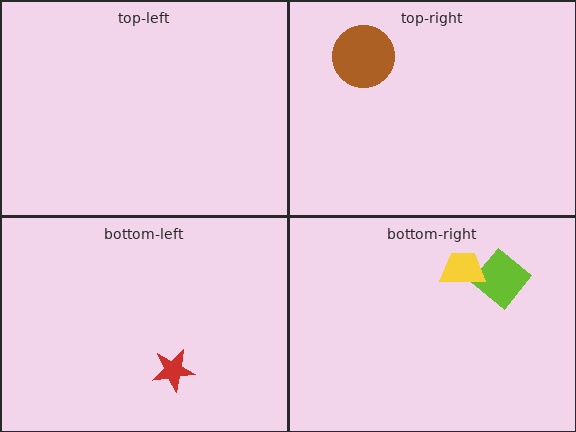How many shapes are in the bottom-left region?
1.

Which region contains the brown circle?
The top-right region.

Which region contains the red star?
The bottom-left region.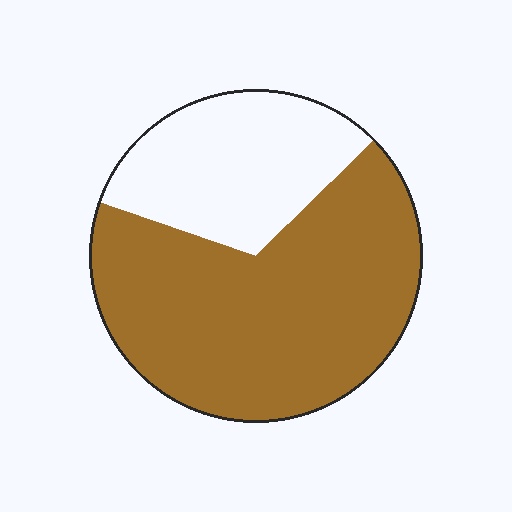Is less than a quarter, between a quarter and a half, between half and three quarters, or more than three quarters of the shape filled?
Between half and three quarters.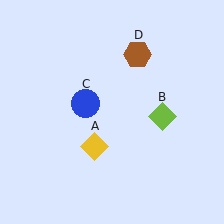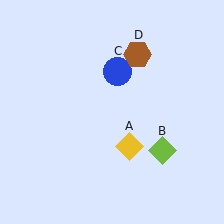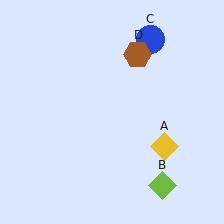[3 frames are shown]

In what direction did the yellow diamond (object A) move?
The yellow diamond (object A) moved right.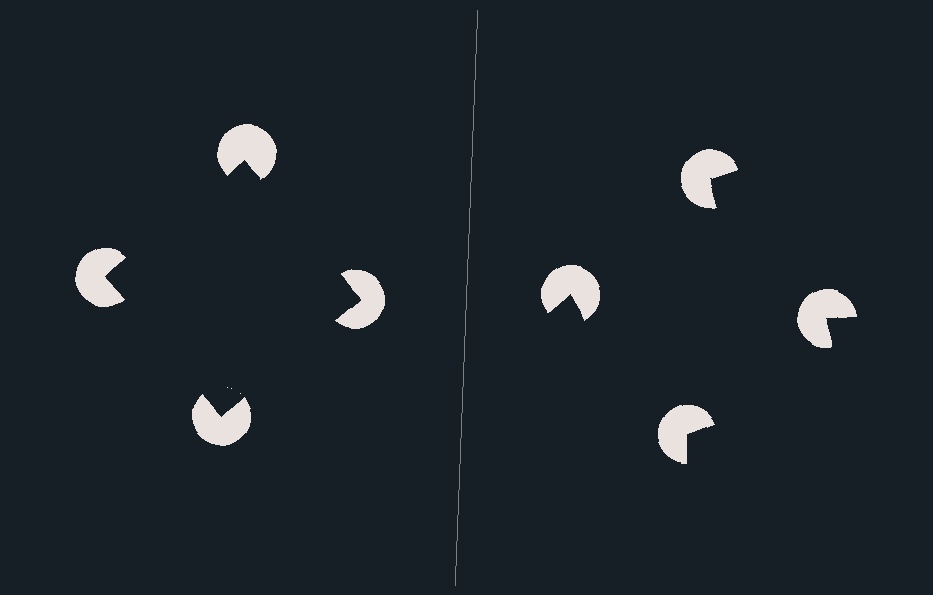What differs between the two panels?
The pac-man discs are positioned identically on both sides; only the wedge orientations differ. On the left they align to a square; on the right they are misaligned.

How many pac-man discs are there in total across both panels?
8 — 4 on each side.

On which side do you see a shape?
An illusory square appears on the left side. On the right side the wedge cuts are rotated, so no coherent shape forms.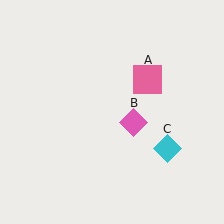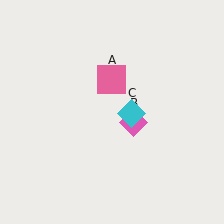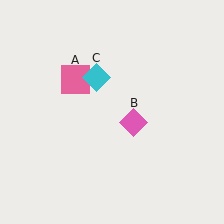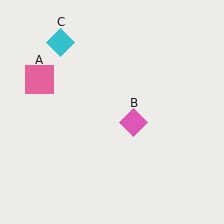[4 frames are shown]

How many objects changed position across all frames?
2 objects changed position: pink square (object A), cyan diamond (object C).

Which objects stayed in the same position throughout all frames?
Pink diamond (object B) remained stationary.